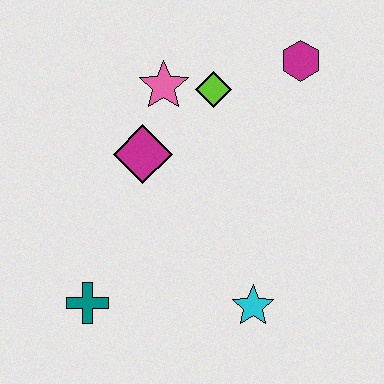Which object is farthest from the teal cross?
The magenta hexagon is farthest from the teal cross.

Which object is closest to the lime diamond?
The pink star is closest to the lime diamond.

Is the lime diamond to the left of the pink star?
No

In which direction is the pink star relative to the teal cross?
The pink star is above the teal cross.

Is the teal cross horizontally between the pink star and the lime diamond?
No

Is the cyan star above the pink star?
No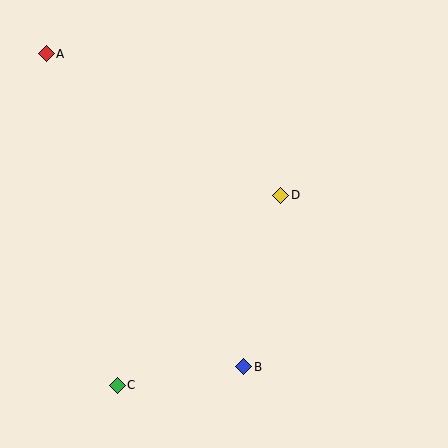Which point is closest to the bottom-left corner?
Point C is closest to the bottom-left corner.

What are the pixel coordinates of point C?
Point C is at (117, 385).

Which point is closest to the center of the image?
Point D at (281, 195) is closest to the center.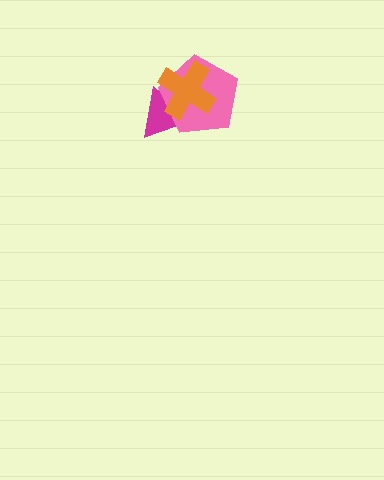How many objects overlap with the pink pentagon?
2 objects overlap with the pink pentagon.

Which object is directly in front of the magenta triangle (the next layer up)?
The pink pentagon is directly in front of the magenta triangle.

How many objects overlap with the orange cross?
2 objects overlap with the orange cross.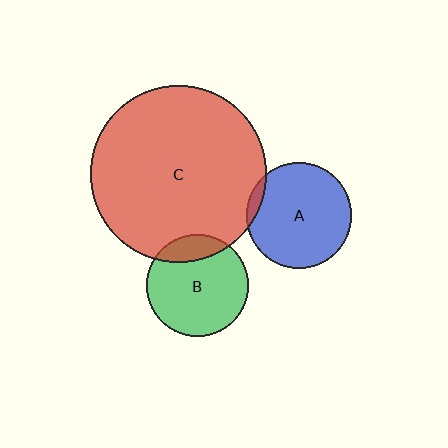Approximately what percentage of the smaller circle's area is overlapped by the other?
Approximately 15%.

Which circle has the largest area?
Circle C (red).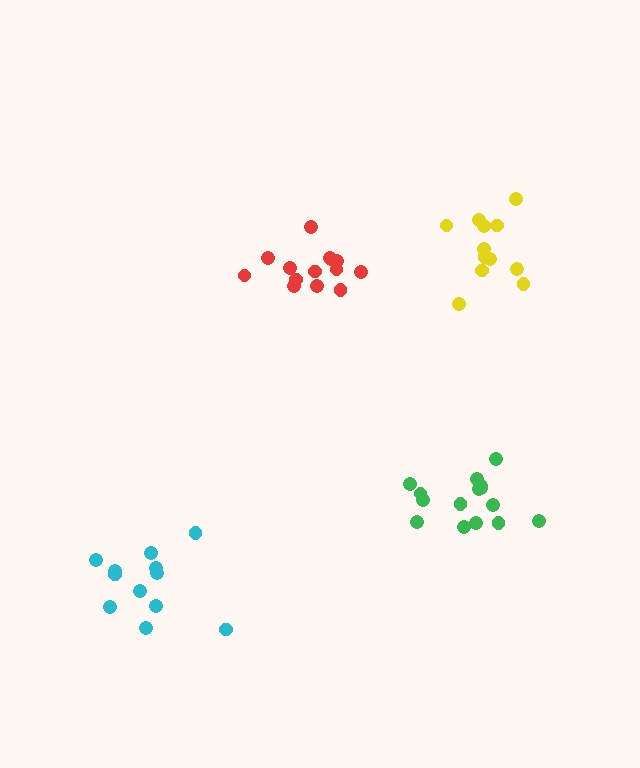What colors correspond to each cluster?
The clusters are colored: red, green, cyan, yellow.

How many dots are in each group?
Group 1: 14 dots, Group 2: 15 dots, Group 3: 12 dots, Group 4: 12 dots (53 total).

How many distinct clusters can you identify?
There are 4 distinct clusters.